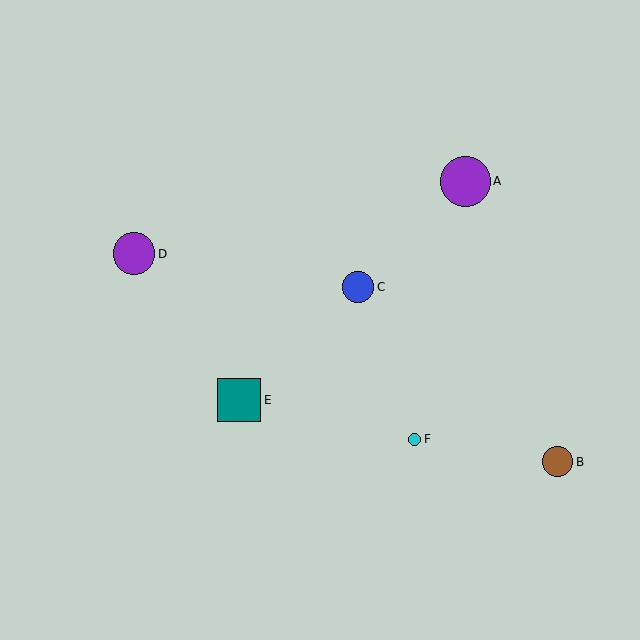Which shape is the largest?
The purple circle (labeled A) is the largest.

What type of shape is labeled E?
Shape E is a teal square.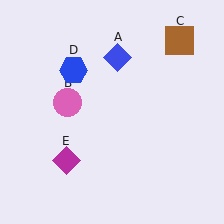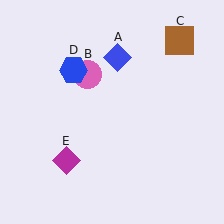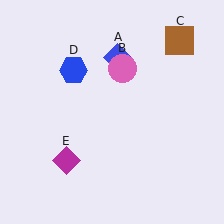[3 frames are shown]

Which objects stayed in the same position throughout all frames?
Blue diamond (object A) and brown square (object C) and blue hexagon (object D) and magenta diamond (object E) remained stationary.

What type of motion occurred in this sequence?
The pink circle (object B) rotated clockwise around the center of the scene.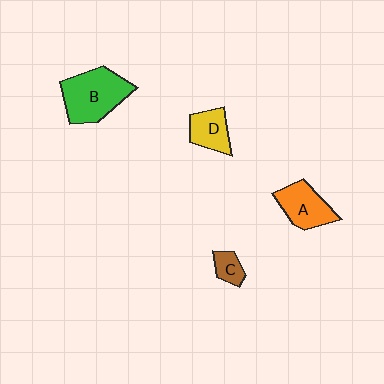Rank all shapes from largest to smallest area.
From largest to smallest: B (green), A (orange), D (yellow), C (brown).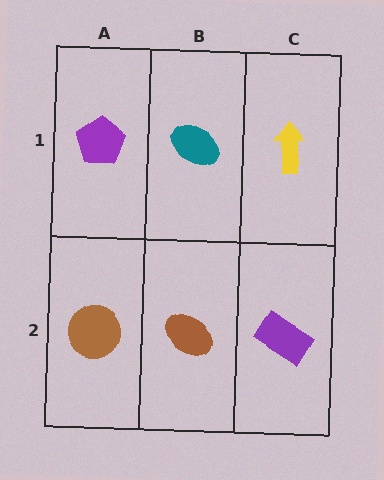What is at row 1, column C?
A yellow arrow.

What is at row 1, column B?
A teal ellipse.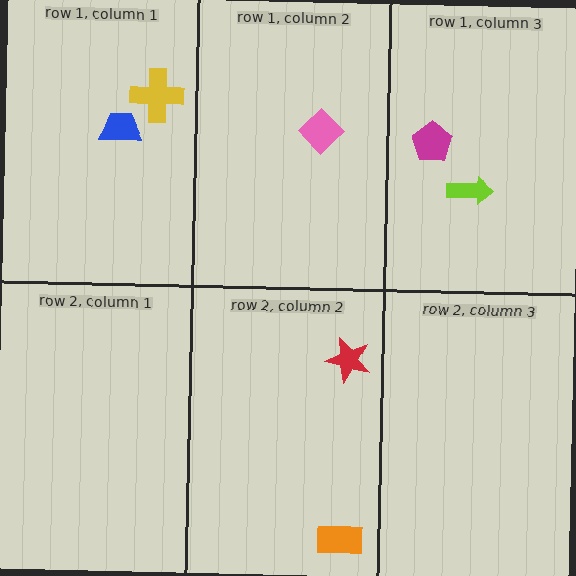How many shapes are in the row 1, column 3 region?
2.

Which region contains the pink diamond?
The row 1, column 2 region.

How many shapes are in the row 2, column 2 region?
2.